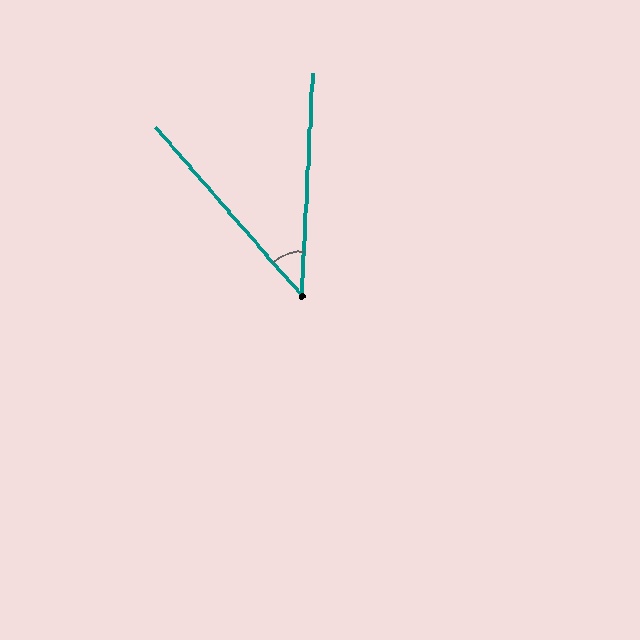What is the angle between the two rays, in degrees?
Approximately 44 degrees.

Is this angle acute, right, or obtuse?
It is acute.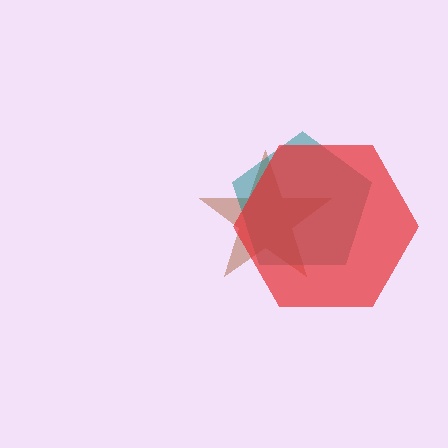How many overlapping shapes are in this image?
There are 3 overlapping shapes in the image.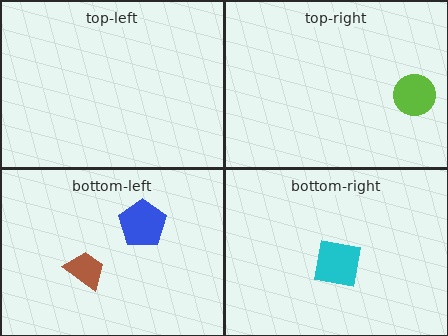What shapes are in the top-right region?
The lime circle.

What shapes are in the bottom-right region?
The cyan square.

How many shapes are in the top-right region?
1.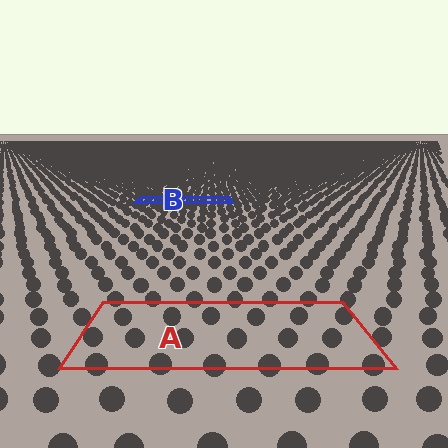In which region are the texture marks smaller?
The texture marks are smaller in region B, because it is farther away.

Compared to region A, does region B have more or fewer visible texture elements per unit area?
Region B has more texture elements per unit area — they are packed more densely because it is farther away.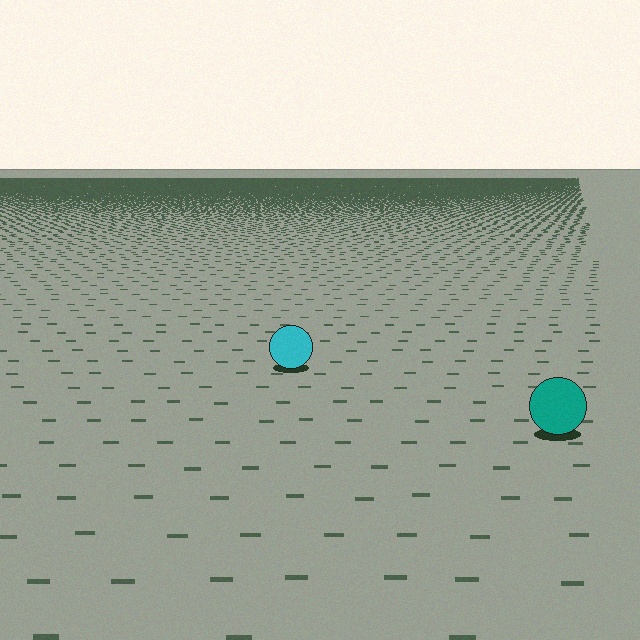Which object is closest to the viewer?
The teal circle is closest. The texture marks near it are larger and more spread out.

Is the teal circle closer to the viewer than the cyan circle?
Yes. The teal circle is closer — you can tell from the texture gradient: the ground texture is coarser near it.